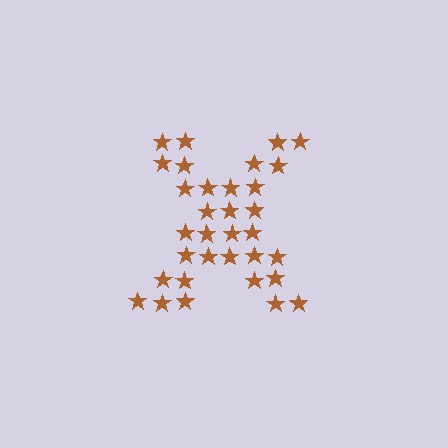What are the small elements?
The small elements are stars.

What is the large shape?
The large shape is the letter X.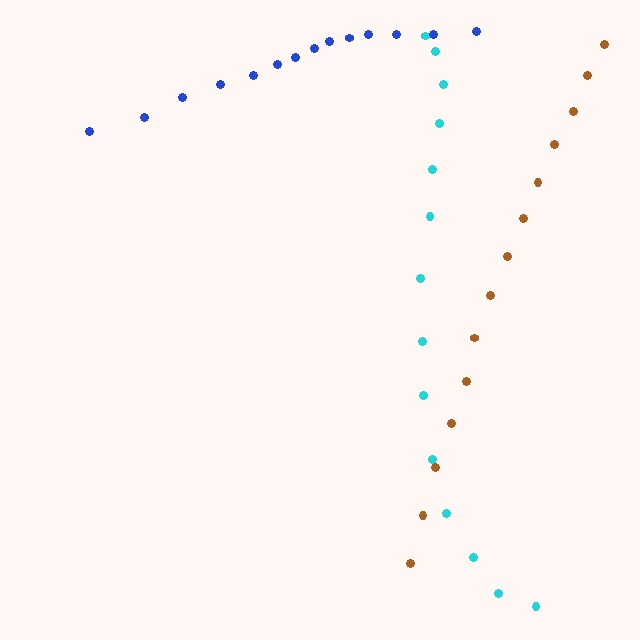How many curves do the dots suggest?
There are 3 distinct paths.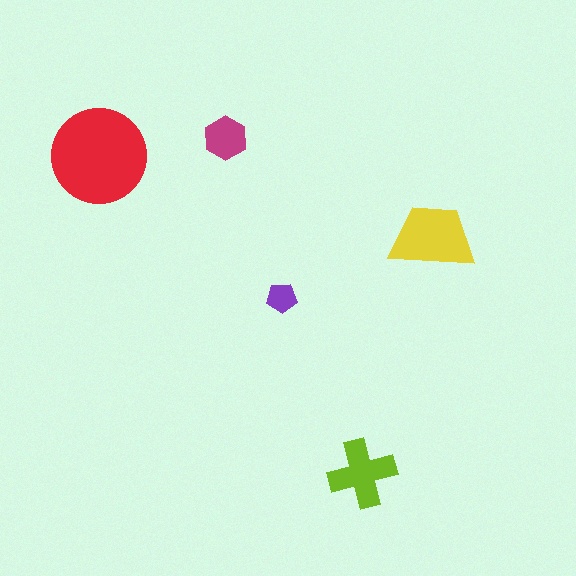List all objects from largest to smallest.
The red circle, the yellow trapezoid, the lime cross, the magenta hexagon, the purple pentagon.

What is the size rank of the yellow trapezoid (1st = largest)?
2nd.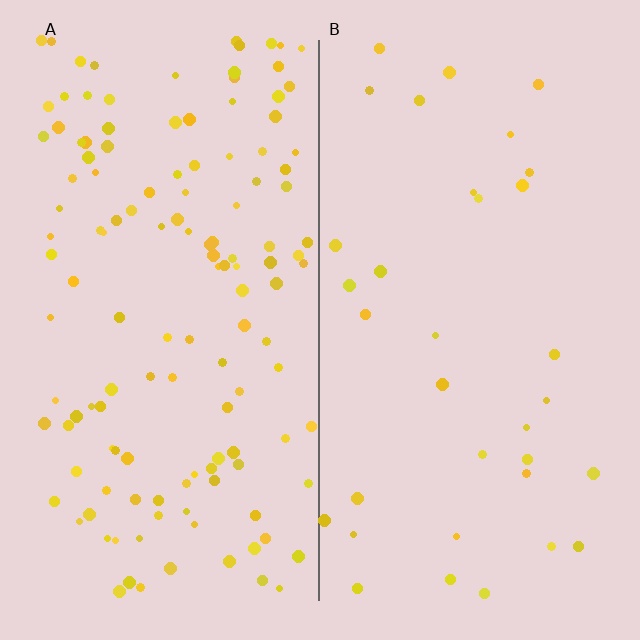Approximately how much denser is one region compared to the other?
Approximately 3.9× — region A over region B.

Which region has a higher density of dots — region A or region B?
A (the left).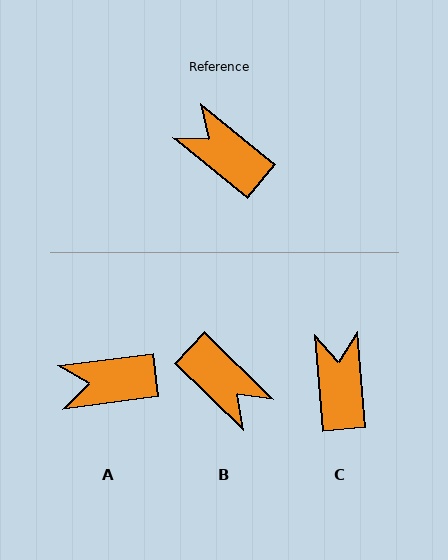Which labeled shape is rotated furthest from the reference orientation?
B, about 175 degrees away.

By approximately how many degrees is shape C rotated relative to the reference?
Approximately 46 degrees clockwise.